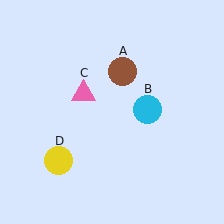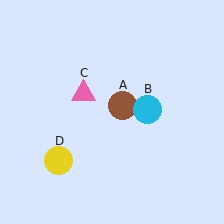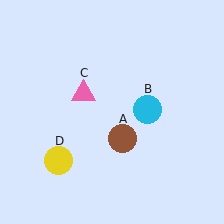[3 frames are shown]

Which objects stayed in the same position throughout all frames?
Cyan circle (object B) and pink triangle (object C) and yellow circle (object D) remained stationary.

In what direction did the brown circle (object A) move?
The brown circle (object A) moved down.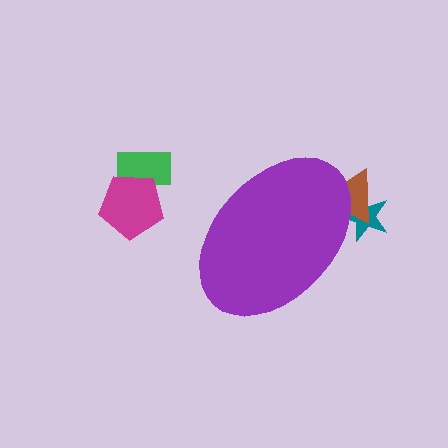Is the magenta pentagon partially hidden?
No, the magenta pentagon is fully visible.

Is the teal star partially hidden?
Yes, the teal star is partially hidden behind the purple ellipse.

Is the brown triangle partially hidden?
Yes, the brown triangle is partially hidden behind the purple ellipse.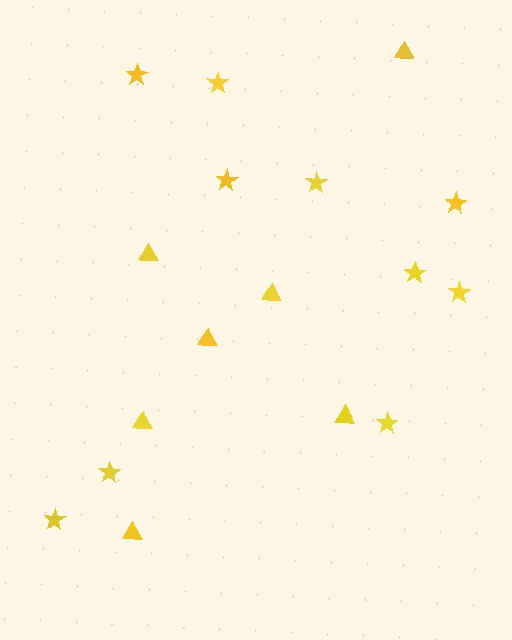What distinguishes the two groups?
There are 2 groups: one group of triangles (7) and one group of stars (10).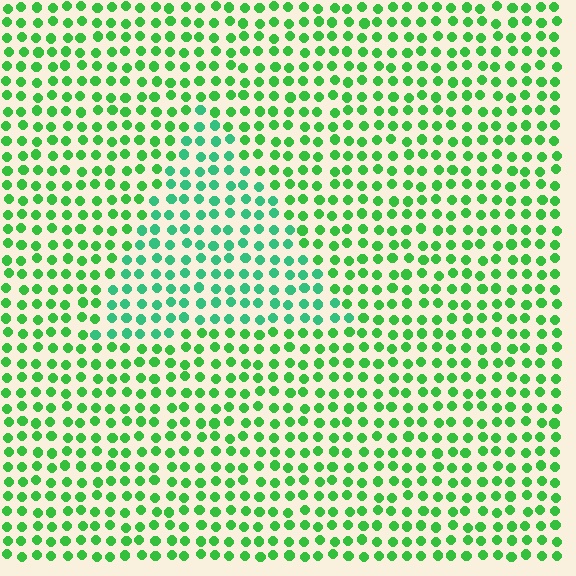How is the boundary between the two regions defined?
The boundary is defined purely by a slight shift in hue (about 28 degrees). Spacing, size, and orientation are identical on both sides.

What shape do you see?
I see a triangle.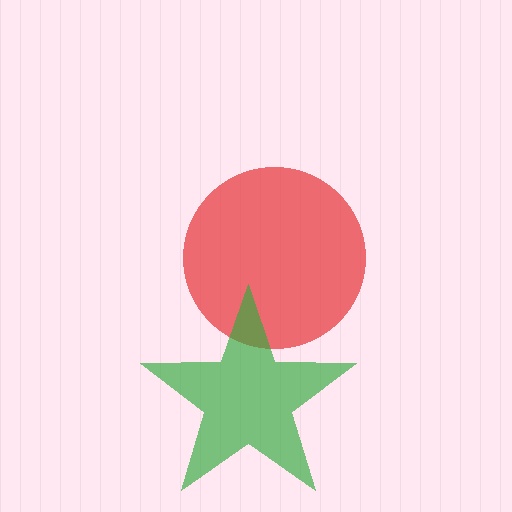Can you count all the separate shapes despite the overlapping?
Yes, there are 2 separate shapes.